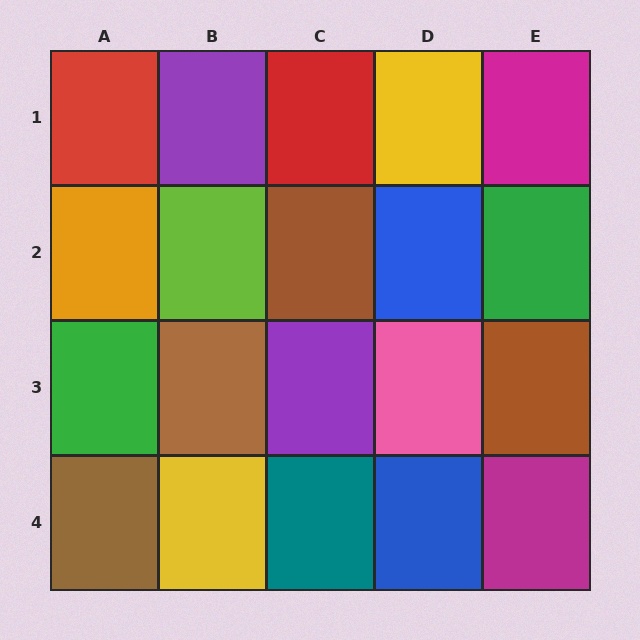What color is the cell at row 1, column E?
Magenta.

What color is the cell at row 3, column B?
Brown.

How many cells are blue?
2 cells are blue.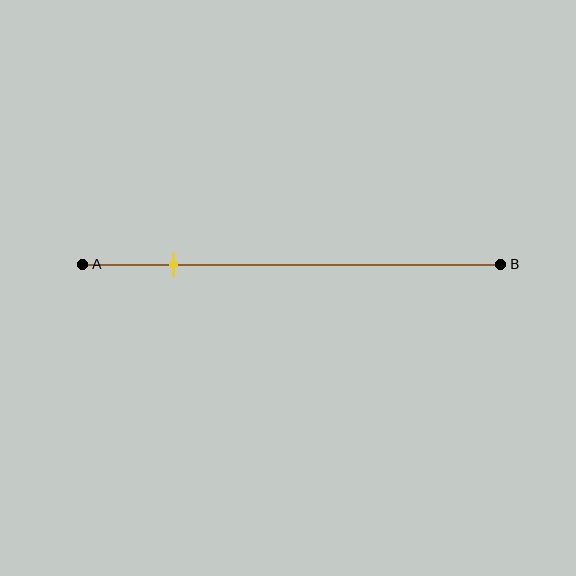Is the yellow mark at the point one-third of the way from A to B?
No, the mark is at about 20% from A, not at the 33% one-third point.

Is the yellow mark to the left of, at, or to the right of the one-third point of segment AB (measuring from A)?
The yellow mark is to the left of the one-third point of segment AB.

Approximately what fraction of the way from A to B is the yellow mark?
The yellow mark is approximately 20% of the way from A to B.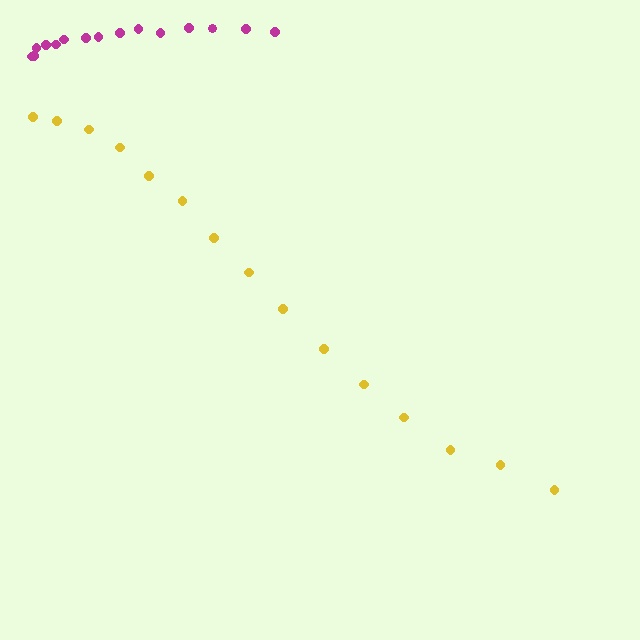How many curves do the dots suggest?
There are 2 distinct paths.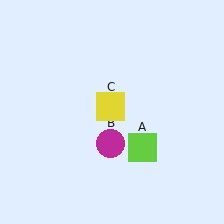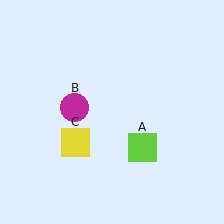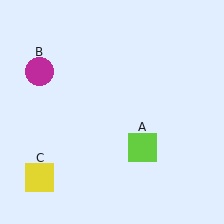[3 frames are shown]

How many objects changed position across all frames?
2 objects changed position: magenta circle (object B), yellow square (object C).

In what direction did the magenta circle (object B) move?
The magenta circle (object B) moved up and to the left.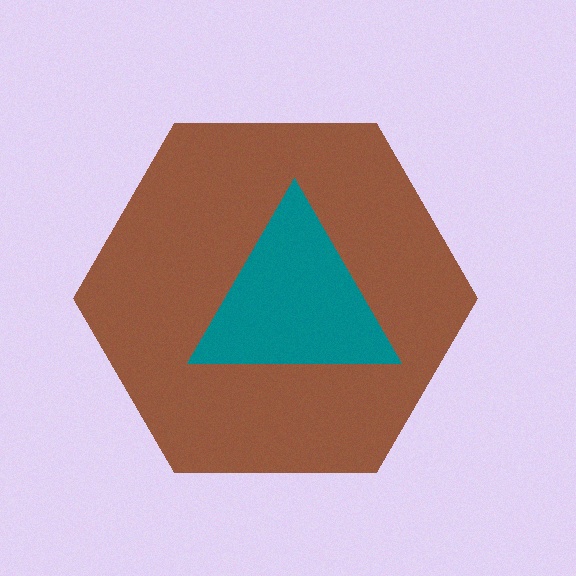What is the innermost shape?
The teal triangle.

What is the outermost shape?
The brown hexagon.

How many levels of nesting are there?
2.